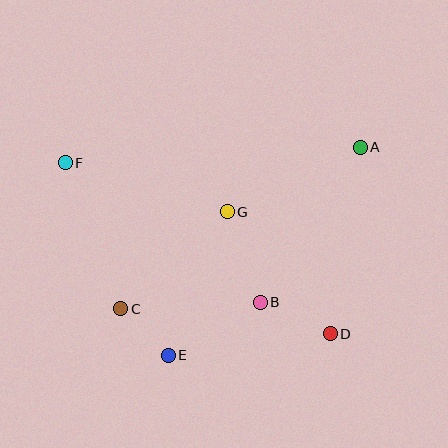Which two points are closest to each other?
Points C and E are closest to each other.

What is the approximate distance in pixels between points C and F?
The distance between C and F is approximately 156 pixels.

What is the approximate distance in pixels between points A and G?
The distance between A and G is approximately 148 pixels.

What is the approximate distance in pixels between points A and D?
The distance between A and D is approximately 189 pixels.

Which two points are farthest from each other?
Points D and F are farthest from each other.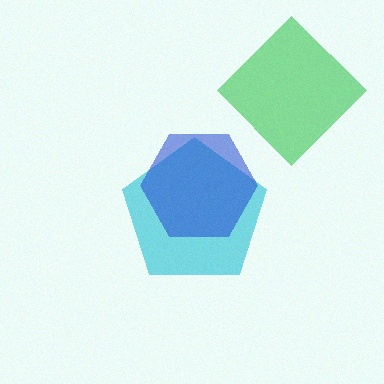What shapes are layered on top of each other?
The layered shapes are: a green diamond, a cyan pentagon, a blue hexagon.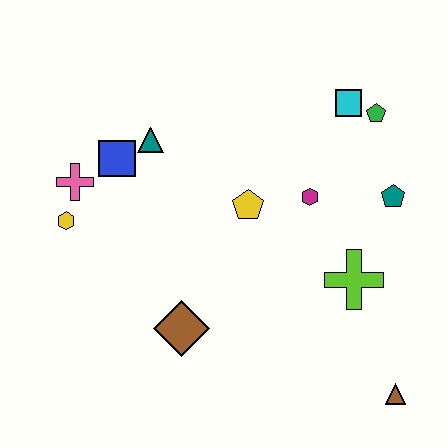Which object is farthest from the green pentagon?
The yellow hexagon is farthest from the green pentagon.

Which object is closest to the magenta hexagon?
The yellow pentagon is closest to the magenta hexagon.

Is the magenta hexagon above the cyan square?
No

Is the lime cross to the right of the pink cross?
Yes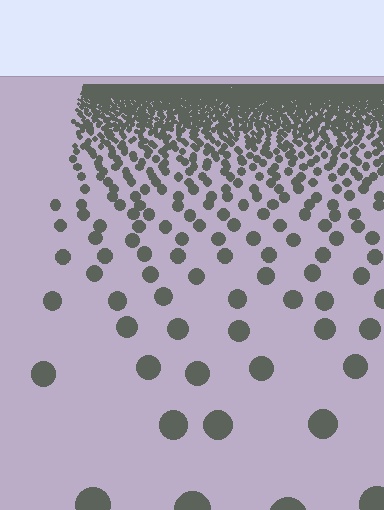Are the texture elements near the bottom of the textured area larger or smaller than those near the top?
Larger. Near the bottom, elements are closer to the viewer and appear at a bigger on-screen size.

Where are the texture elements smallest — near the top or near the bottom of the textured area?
Near the top.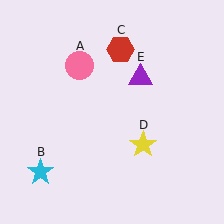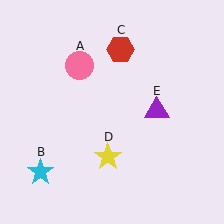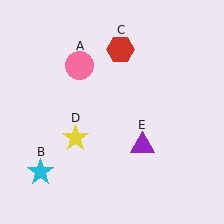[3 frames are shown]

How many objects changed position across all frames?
2 objects changed position: yellow star (object D), purple triangle (object E).